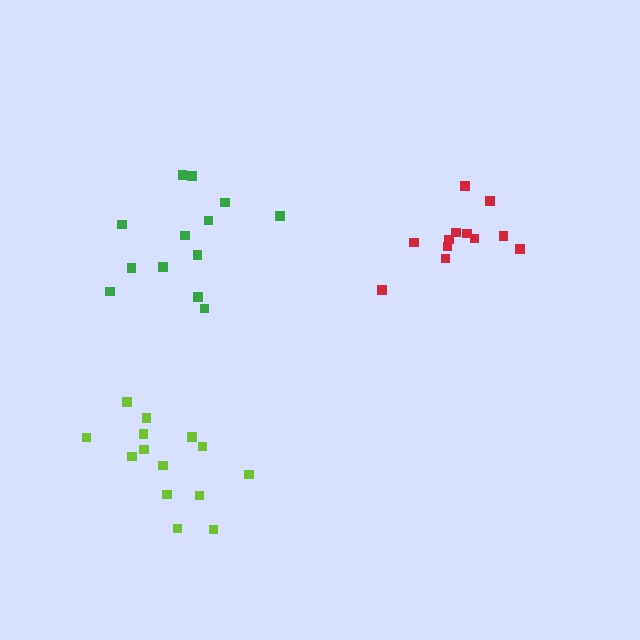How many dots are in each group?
Group 1: 12 dots, Group 2: 14 dots, Group 3: 13 dots (39 total).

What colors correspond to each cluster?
The clusters are colored: red, lime, green.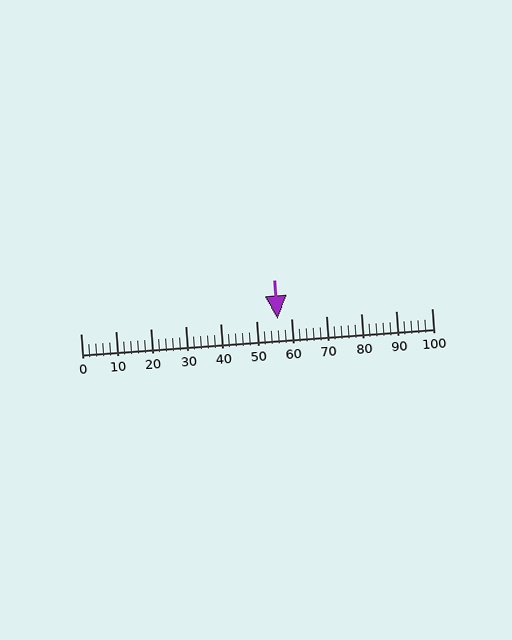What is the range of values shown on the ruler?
The ruler shows values from 0 to 100.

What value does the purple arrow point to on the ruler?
The purple arrow points to approximately 56.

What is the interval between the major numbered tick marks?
The major tick marks are spaced 10 units apart.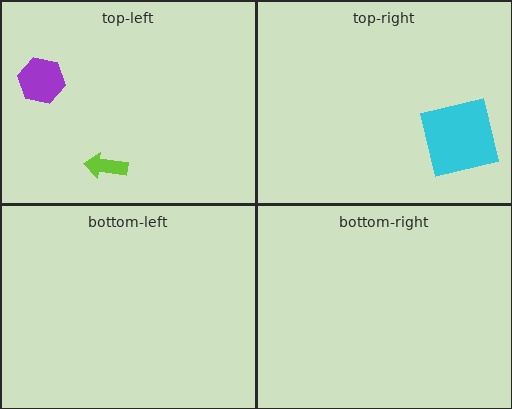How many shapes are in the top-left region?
2.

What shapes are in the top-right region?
The cyan square.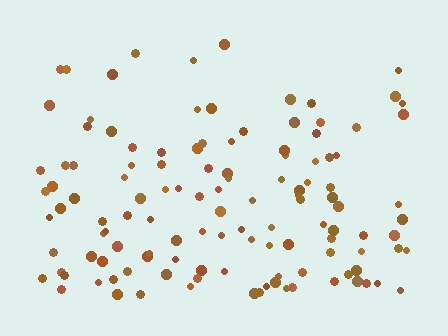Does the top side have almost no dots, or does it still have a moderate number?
Still a moderate number, just noticeably fewer than the bottom.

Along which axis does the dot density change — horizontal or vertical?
Vertical.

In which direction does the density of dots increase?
From top to bottom, with the bottom side densest.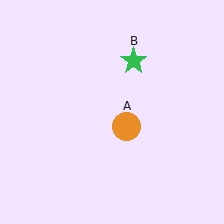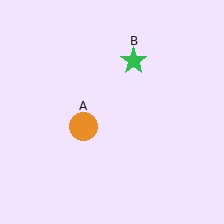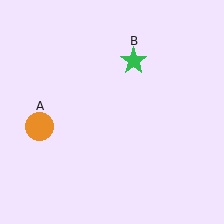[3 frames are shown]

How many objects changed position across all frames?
1 object changed position: orange circle (object A).